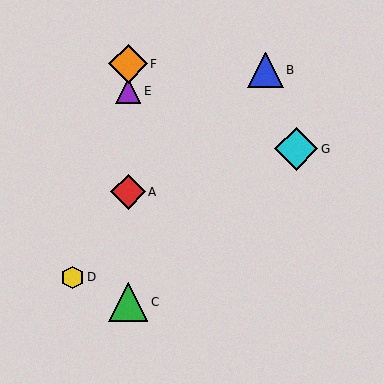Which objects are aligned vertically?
Objects A, C, E, F are aligned vertically.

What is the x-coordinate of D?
Object D is at x≈72.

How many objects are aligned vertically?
4 objects (A, C, E, F) are aligned vertically.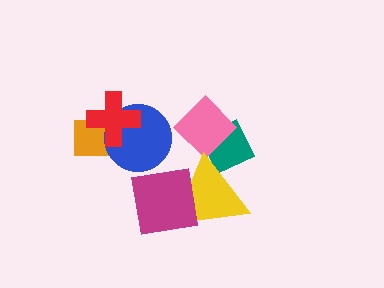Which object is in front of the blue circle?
The red cross is in front of the blue circle.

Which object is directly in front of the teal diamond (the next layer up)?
The pink diamond is directly in front of the teal diamond.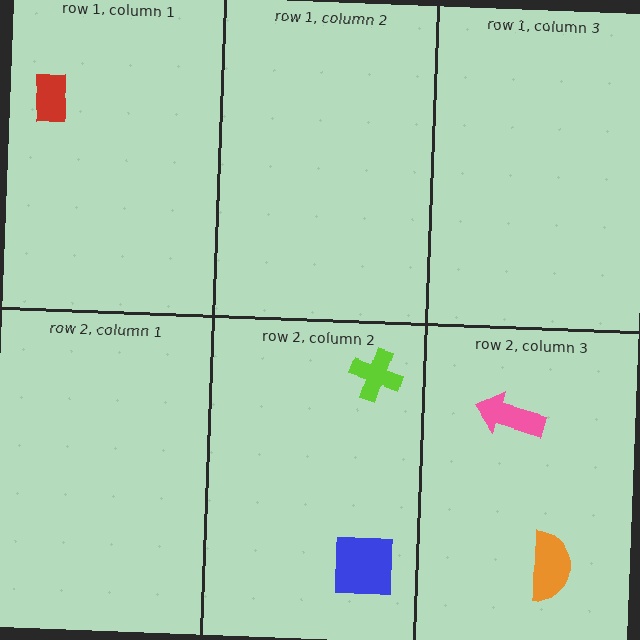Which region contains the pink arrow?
The row 2, column 3 region.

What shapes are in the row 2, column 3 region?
The orange semicircle, the pink arrow.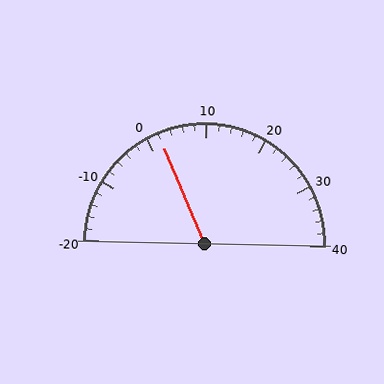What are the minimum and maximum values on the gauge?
The gauge ranges from -20 to 40.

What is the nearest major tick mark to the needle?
The nearest major tick mark is 0.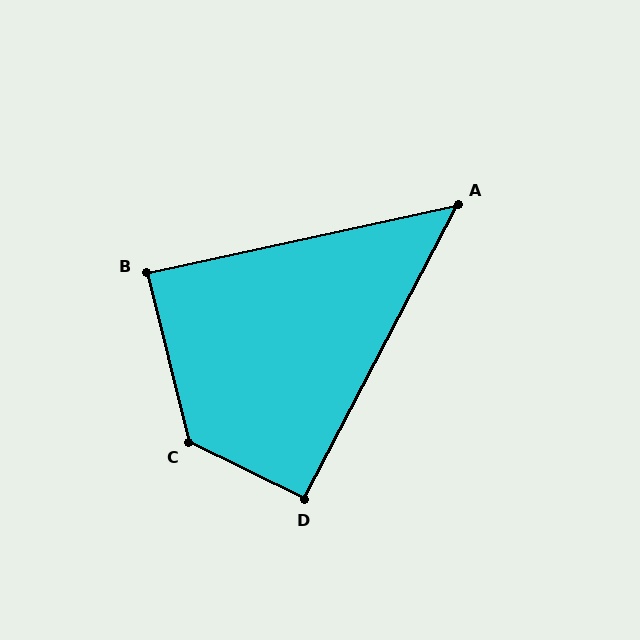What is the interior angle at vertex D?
Approximately 92 degrees (approximately right).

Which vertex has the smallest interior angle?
A, at approximately 50 degrees.